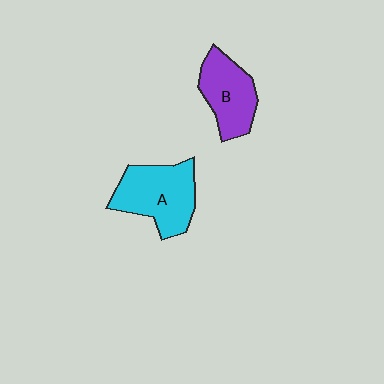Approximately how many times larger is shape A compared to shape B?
Approximately 1.3 times.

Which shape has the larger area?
Shape A (cyan).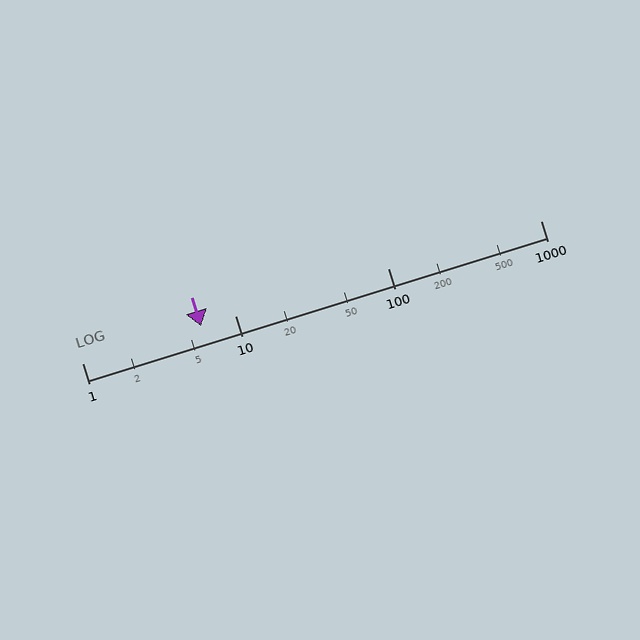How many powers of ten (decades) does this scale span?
The scale spans 3 decades, from 1 to 1000.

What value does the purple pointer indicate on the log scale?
The pointer indicates approximately 6.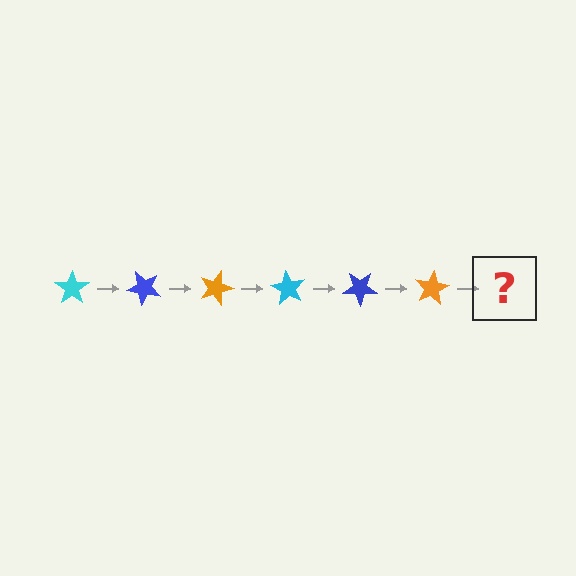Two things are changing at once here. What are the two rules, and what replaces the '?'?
The two rules are that it rotates 45 degrees each step and the color cycles through cyan, blue, and orange. The '?' should be a cyan star, rotated 270 degrees from the start.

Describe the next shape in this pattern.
It should be a cyan star, rotated 270 degrees from the start.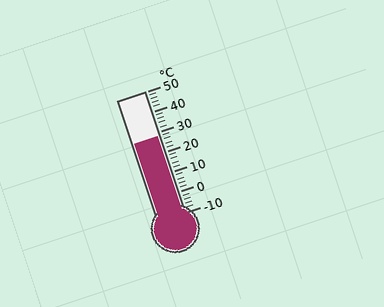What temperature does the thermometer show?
The thermometer shows approximately 28°C.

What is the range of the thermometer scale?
The thermometer scale ranges from -10°C to 50°C.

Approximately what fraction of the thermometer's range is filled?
The thermometer is filled to approximately 65% of its range.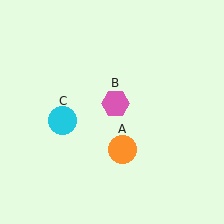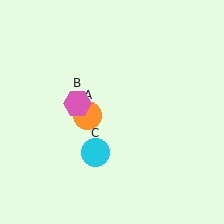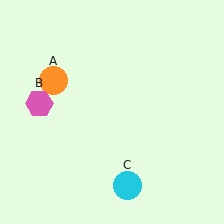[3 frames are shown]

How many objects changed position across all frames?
3 objects changed position: orange circle (object A), pink hexagon (object B), cyan circle (object C).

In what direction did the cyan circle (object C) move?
The cyan circle (object C) moved down and to the right.